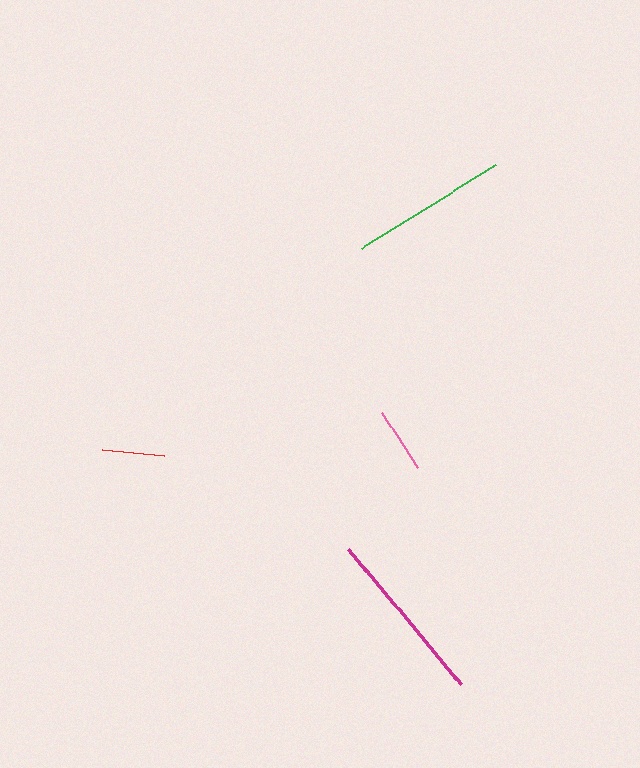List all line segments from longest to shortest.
From longest to shortest: magenta, green, pink, red.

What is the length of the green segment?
The green segment is approximately 158 pixels long.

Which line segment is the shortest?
The red line is the shortest at approximately 62 pixels.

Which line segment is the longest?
The magenta line is the longest at approximately 177 pixels.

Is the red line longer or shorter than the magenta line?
The magenta line is longer than the red line.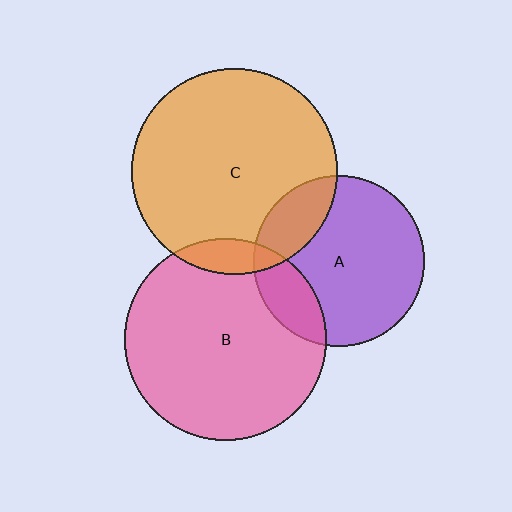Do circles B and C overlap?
Yes.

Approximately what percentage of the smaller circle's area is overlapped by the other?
Approximately 10%.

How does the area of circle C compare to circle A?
Approximately 1.5 times.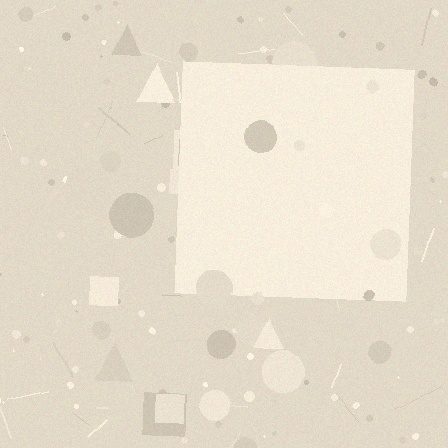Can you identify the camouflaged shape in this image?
The camouflaged shape is a square.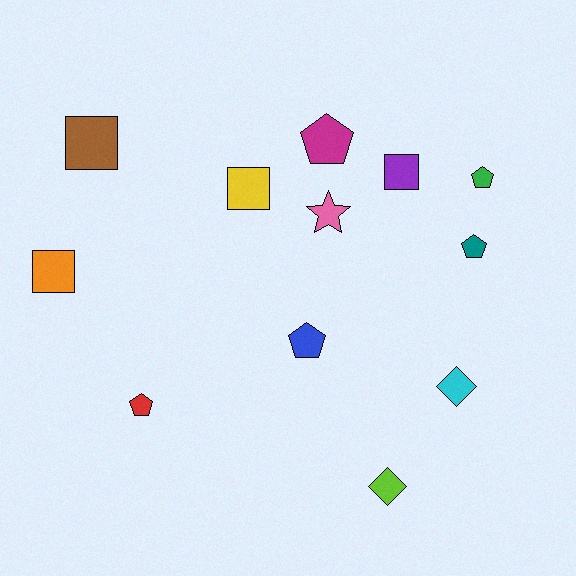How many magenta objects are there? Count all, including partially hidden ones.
There is 1 magenta object.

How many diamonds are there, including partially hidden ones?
There are 2 diamonds.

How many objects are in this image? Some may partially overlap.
There are 12 objects.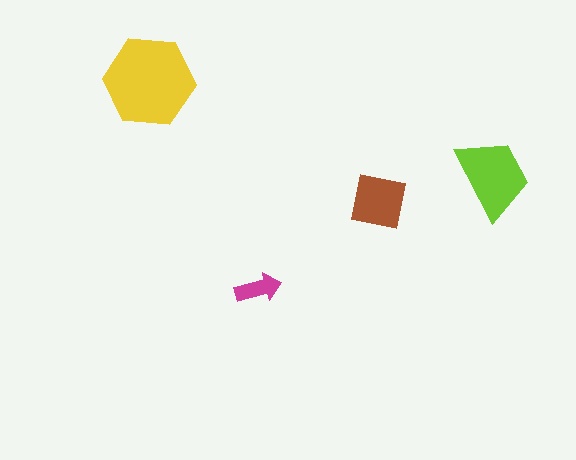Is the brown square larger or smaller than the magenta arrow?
Larger.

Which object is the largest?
The yellow hexagon.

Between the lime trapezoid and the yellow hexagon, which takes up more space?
The yellow hexagon.